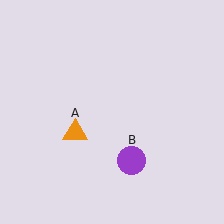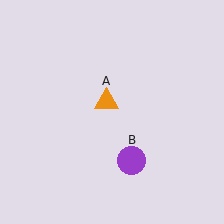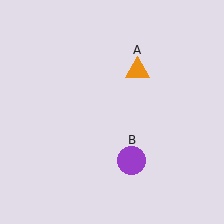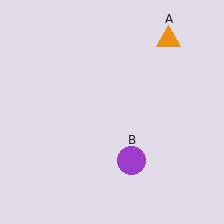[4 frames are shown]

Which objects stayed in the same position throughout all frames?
Purple circle (object B) remained stationary.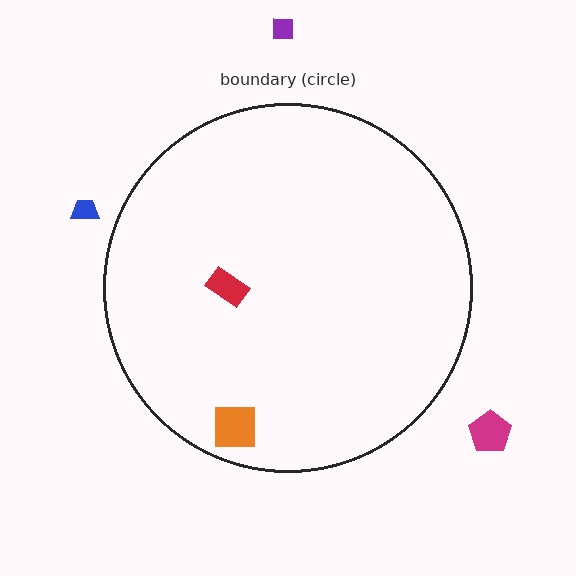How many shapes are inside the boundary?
2 inside, 3 outside.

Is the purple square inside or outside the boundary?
Outside.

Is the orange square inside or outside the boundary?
Inside.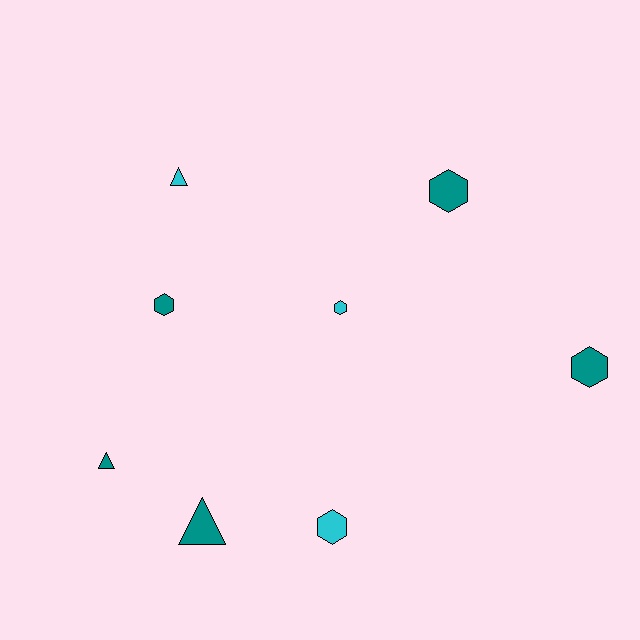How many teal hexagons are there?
There are 3 teal hexagons.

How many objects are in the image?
There are 8 objects.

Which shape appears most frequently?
Hexagon, with 5 objects.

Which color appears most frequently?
Teal, with 5 objects.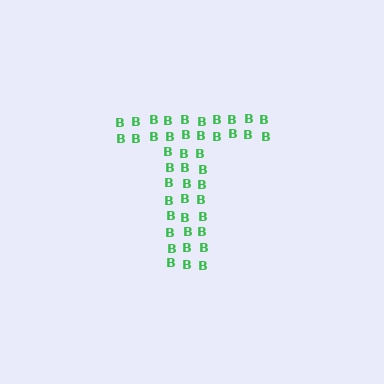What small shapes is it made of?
It is made of small letter B's.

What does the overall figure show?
The overall figure shows the letter T.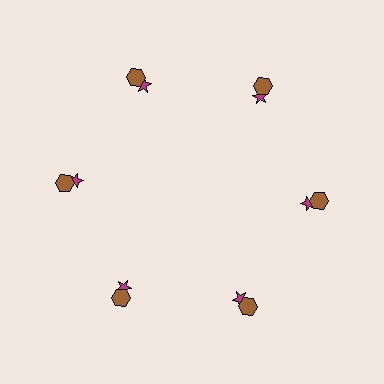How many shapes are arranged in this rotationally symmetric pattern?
There are 12 shapes, arranged in 6 groups of 2.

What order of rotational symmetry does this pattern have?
This pattern has 6-fold rotational symmetry.